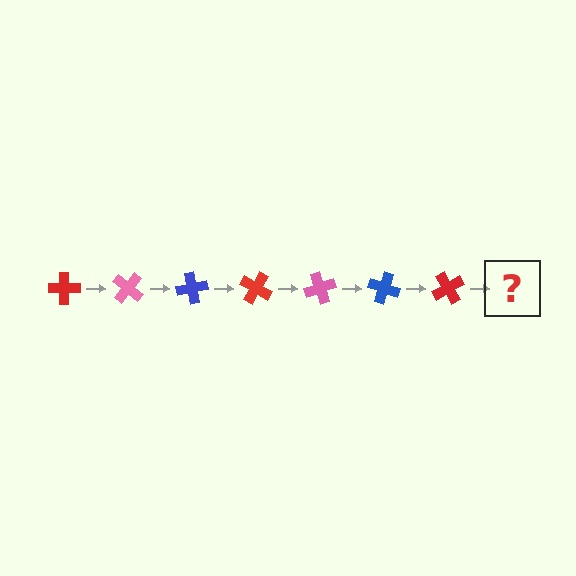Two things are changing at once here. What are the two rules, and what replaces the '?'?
The two rules are that it rotates 40 degrees each step and the color cycles through red, pink, and blue. The '?' should be a pink cross, rotated 280 degrees from the start.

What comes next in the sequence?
The next element should be a pink cross, rotated 280 degrees from the start.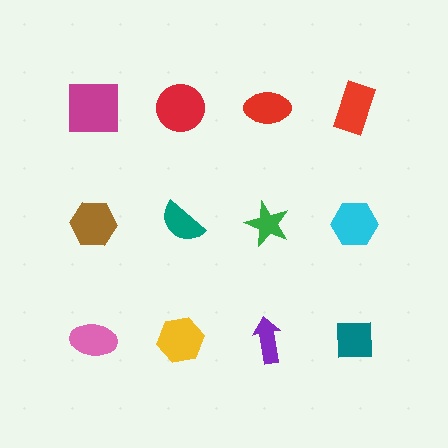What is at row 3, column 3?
A purple arrow.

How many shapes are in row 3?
4 shapes.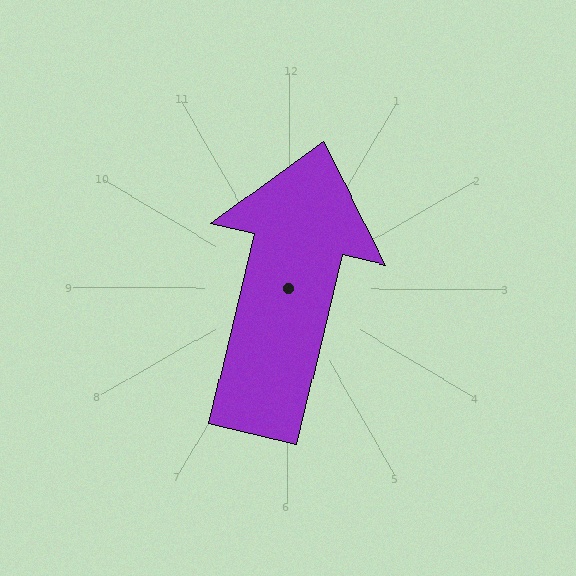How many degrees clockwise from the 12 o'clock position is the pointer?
Approximately 13 degrees.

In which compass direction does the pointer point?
North.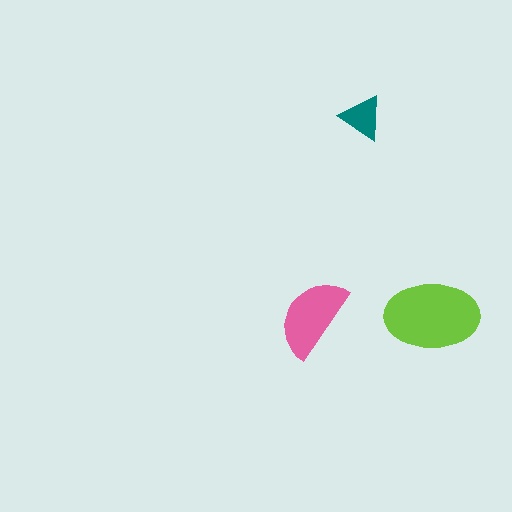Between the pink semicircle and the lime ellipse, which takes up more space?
The lime ellipse.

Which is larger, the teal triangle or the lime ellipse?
The lime ellipse.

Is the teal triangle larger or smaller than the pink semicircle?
Smaller.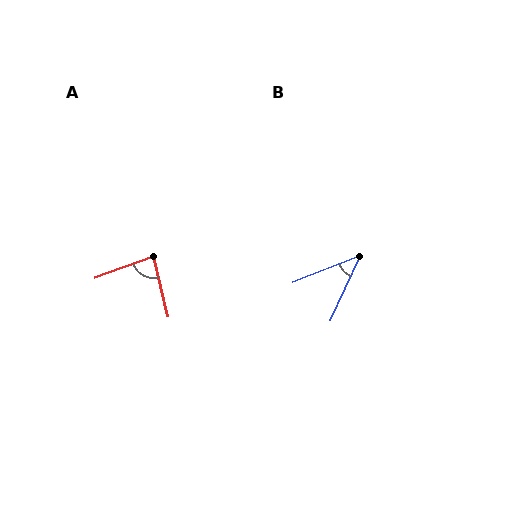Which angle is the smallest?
B, at approximately 44 degrees.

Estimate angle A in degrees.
Approximately 84 degrees.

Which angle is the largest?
A, at approximately 84 degrees.